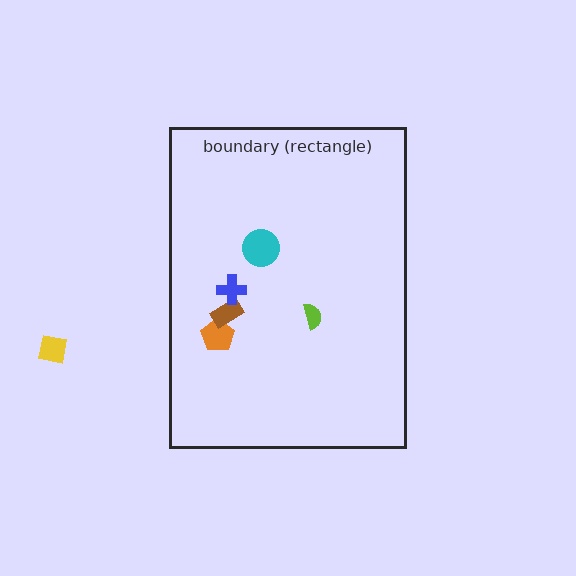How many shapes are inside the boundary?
5 inside, 1 outside.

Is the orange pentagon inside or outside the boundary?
Inside.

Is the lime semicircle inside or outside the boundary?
Inside.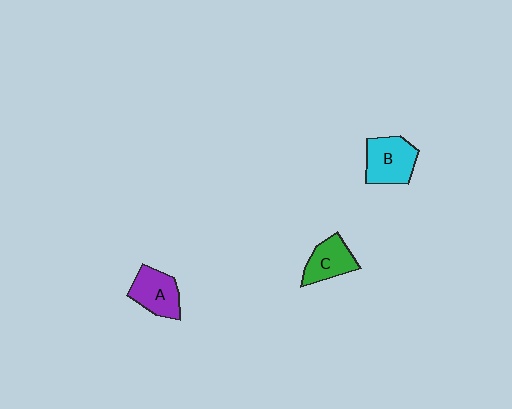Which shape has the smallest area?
Shape C (green).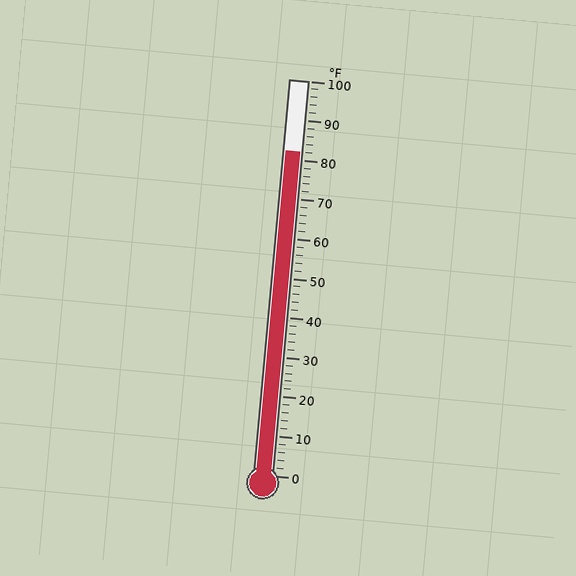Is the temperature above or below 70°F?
The temperature is above 70°F.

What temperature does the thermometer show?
The thermometer shows approximately 82°F.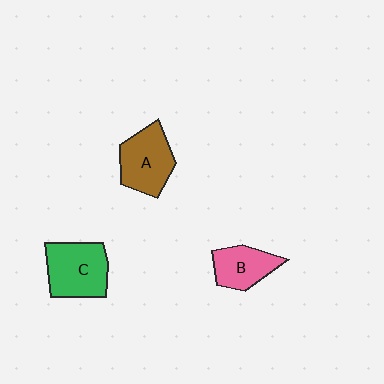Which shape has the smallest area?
Shape B (pink).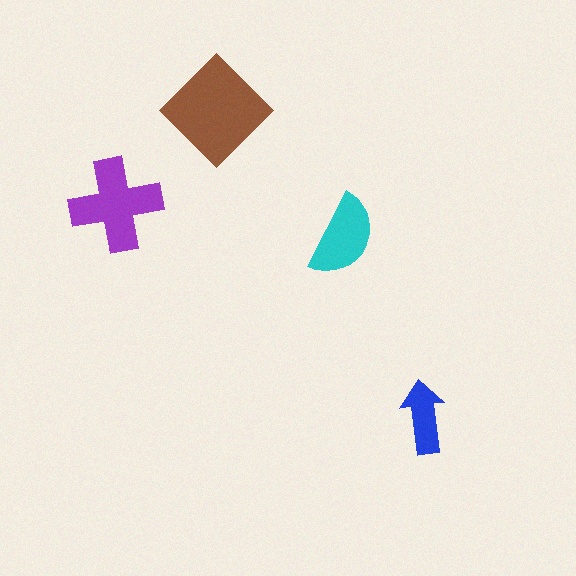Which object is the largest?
The brown diamond.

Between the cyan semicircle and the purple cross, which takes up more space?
The purple cross.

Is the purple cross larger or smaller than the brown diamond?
Smaller.